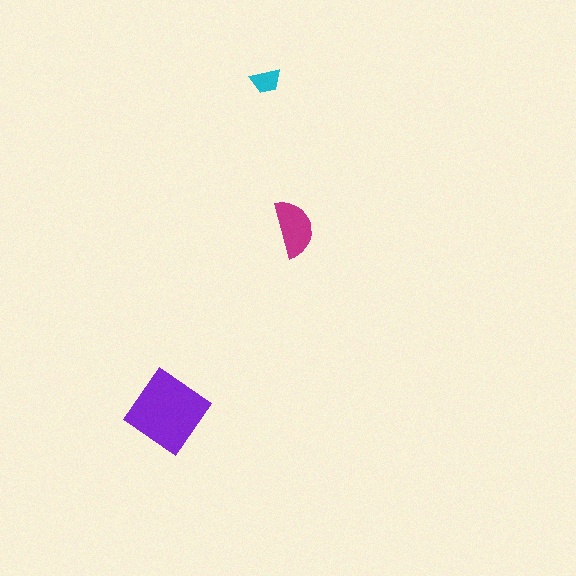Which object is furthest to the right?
The magenta semicircle is rightmost.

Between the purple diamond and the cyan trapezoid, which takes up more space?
The purple diamond.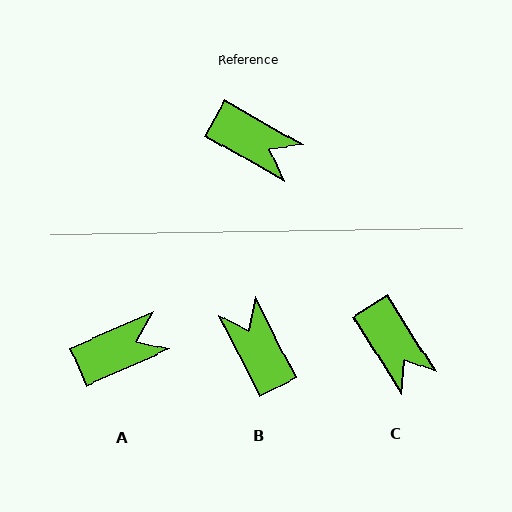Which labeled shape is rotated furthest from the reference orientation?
B, about 147 degrees away.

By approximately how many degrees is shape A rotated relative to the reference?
Approximately 53 degrees counter-clockwise.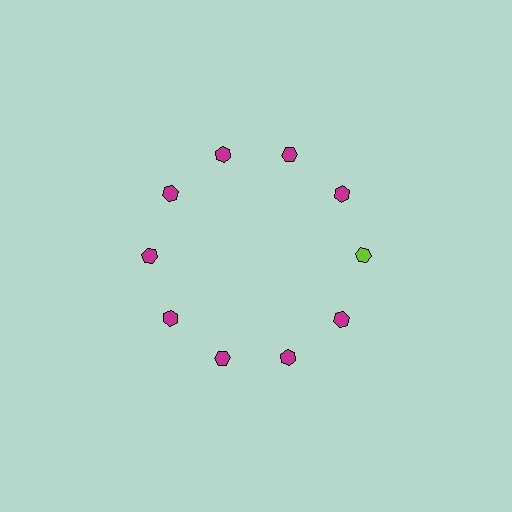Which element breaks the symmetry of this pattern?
The lime hexagon at roughly the 3 o'clock position breaks the symmetry. All other shapes are magenta hexagons.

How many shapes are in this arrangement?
There are 10 shapes arranged in a ring pattern.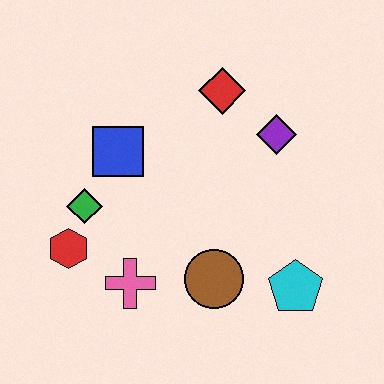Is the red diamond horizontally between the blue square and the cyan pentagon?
Yes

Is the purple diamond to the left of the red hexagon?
No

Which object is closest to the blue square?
The green diamond is closest to the blue square.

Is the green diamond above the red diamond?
No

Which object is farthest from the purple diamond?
The red hexagon is farthest from the purple diamond.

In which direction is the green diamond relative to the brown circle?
The green diamond is to the left of the brown circle.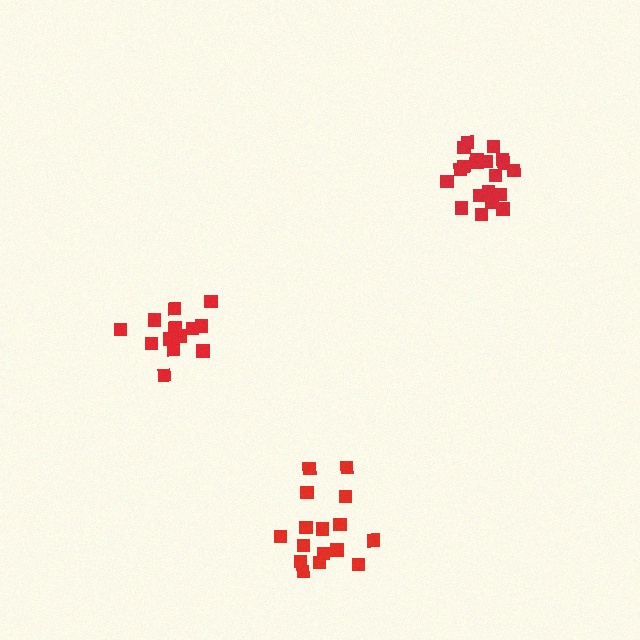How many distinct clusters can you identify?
There are 3 distinct clusters.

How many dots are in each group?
Group 1: 15 dots, Group 2: 17 dots, Group 3: 20 dots (52 total).